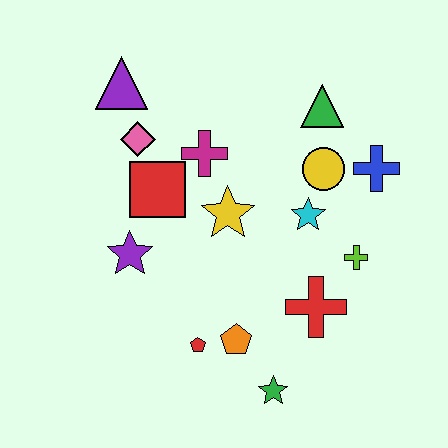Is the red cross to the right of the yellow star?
Yes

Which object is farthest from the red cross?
The purple triangle is farthest from the red cross.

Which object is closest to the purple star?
The red square is closest to the purple star.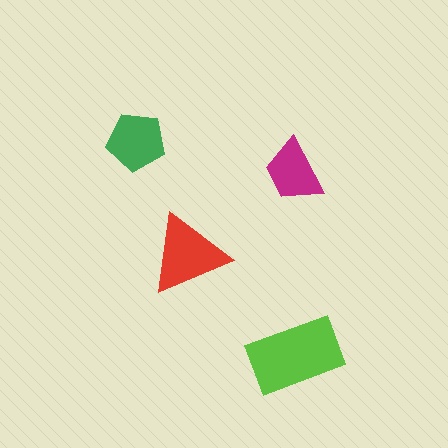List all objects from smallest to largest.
The magenta trapezoid, the green pentagon, the red triangle, the lime rectangle.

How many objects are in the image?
There are 4 objects in the image.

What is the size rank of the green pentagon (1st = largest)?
3rd.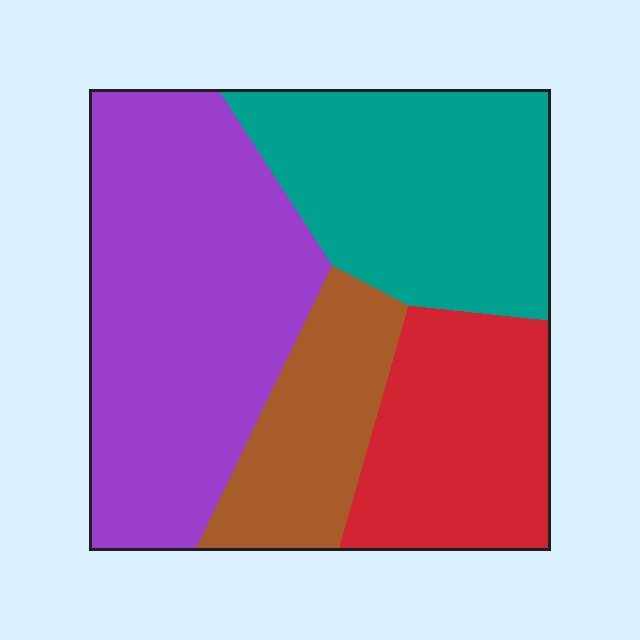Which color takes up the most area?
Purple, at roughly 40%.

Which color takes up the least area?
Brown, at roughly 15%.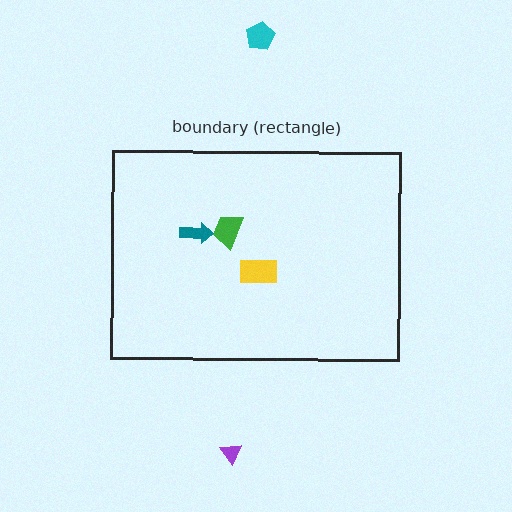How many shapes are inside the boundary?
3 inside, 2 outside.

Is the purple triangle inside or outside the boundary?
Outside.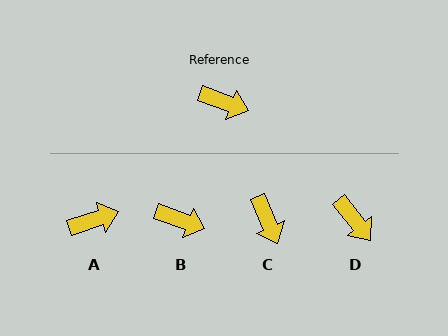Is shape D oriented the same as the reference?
No, it is off by about 31 degrees.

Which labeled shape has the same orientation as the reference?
B.